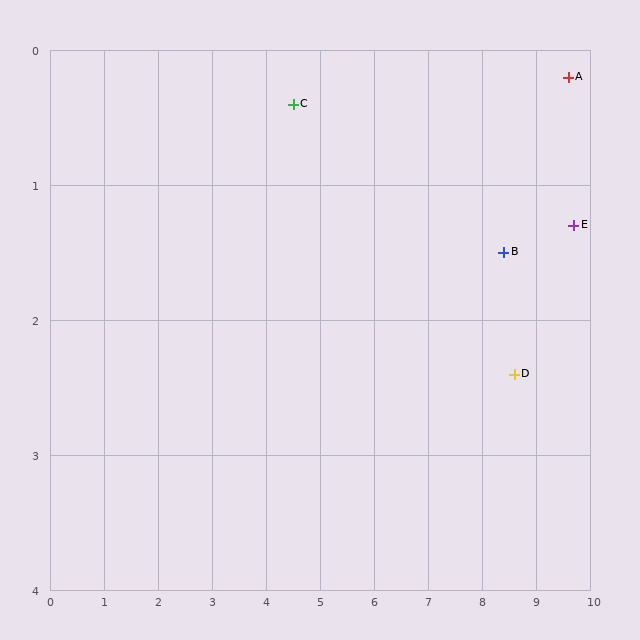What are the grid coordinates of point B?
Point B is at approximately (8.4, 1.5).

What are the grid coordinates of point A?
Point A is at approximately (9.6, 0.2).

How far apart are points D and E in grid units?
Points D and E are about 1.6 grid units apart.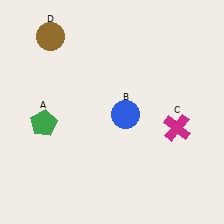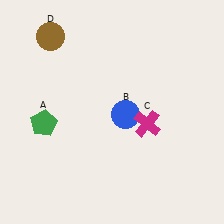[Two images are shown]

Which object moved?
The magenta cross (C) moved left.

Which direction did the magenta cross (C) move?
The magenta cross (C) moved left.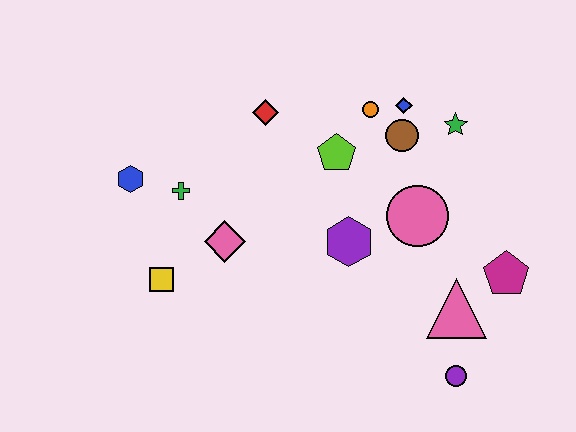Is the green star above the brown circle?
Yes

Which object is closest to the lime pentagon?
The orange circle is closest to the lime pentagon.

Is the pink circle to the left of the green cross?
No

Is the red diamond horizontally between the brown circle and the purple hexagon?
No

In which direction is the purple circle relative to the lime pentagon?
The purple circle is below the lime pentagon.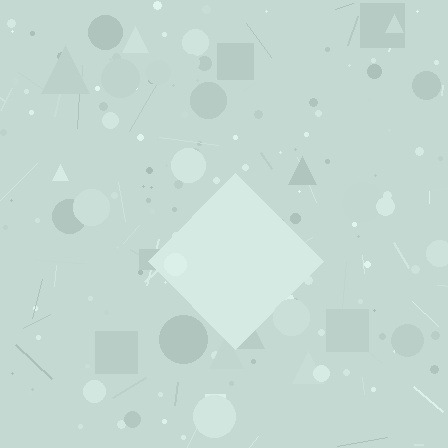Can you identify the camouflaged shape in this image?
The camouflaged shape is a diamond.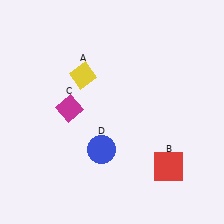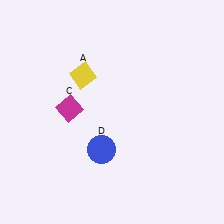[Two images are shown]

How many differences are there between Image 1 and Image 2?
There is 1 difference between the two images.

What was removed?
The red square (B) was removed in Image 2.